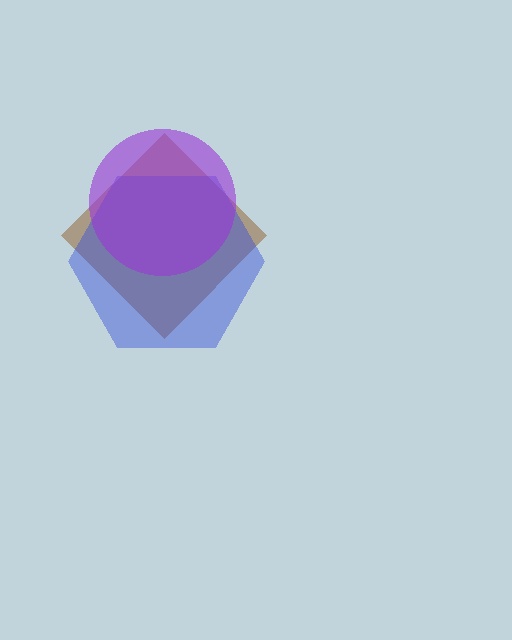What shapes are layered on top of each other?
The layered shapes are: a brown diamond, a blue hexagon, a purple circle.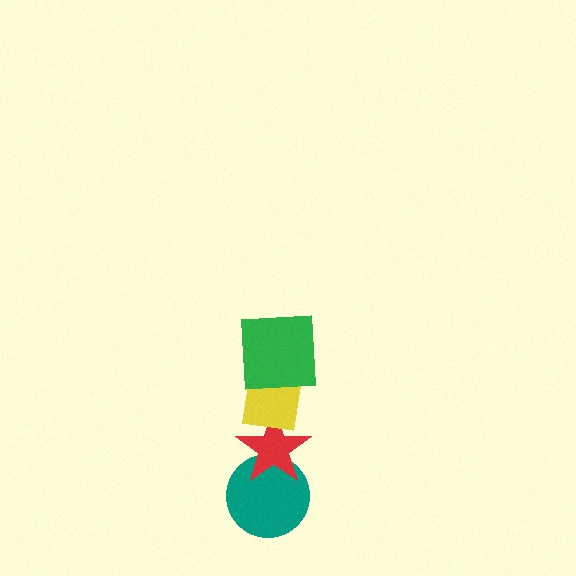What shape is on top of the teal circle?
The red star is on top of the teal circle.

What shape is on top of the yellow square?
The green square is on top of the yellow square.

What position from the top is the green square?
The green square is 1st from the top.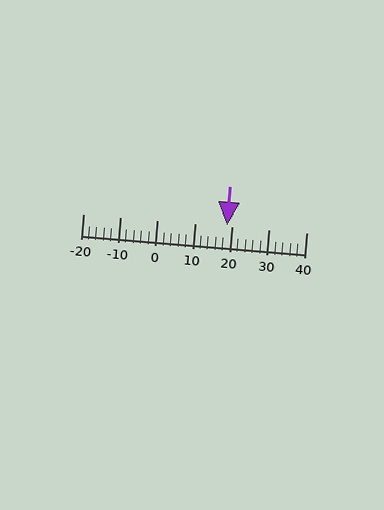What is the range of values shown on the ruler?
The ruler shows values from -20 to 40.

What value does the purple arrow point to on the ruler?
The purple arrow points to approximately 19.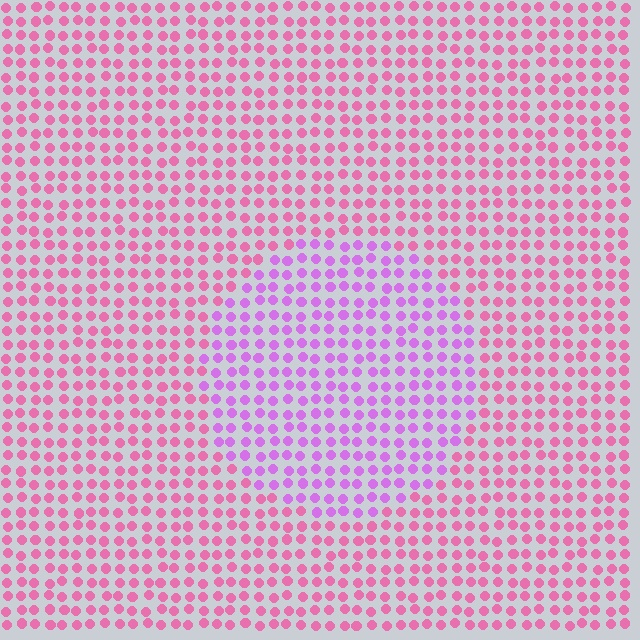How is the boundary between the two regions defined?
The boundary is defined purely by a slight shift in hue (about 38 degrees). Spacing, size, and orientation are identical on both sides.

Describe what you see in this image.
The image is filled with small pink elements in a uniform arrangement. A circle-shaped region is visible where the elements are tinted to a slightly different hue, forming a subtle color boundary.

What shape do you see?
I see a circle.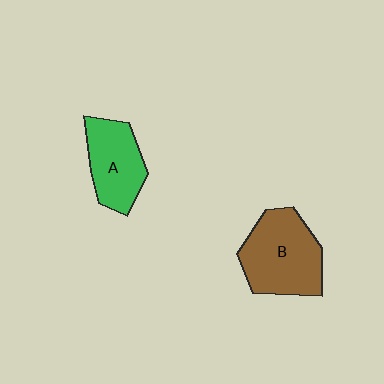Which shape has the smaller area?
Shape A (green).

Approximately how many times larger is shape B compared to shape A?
Approximately 1.3 times.